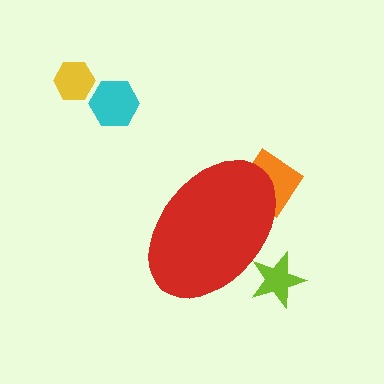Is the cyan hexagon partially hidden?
No, the cyan hexagon is fully visible.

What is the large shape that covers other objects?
A red ellipse.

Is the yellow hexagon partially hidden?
No, the yellow hexagon is fully visible.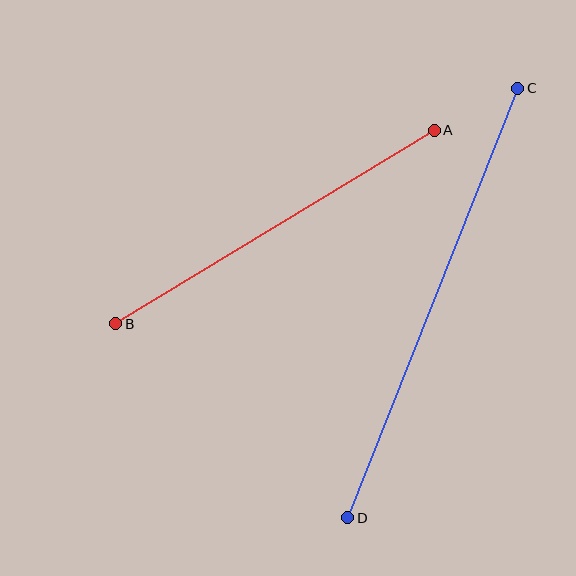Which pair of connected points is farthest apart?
Points C and D are farthest apart.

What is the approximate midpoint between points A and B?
The midpoint is at approximately (275, 227) pixels.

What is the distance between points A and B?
The distance is approximately 373 pixels.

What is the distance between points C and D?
The distance is approximately 462 pixels.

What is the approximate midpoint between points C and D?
The midpoint is at approximately (433, 303) pixels.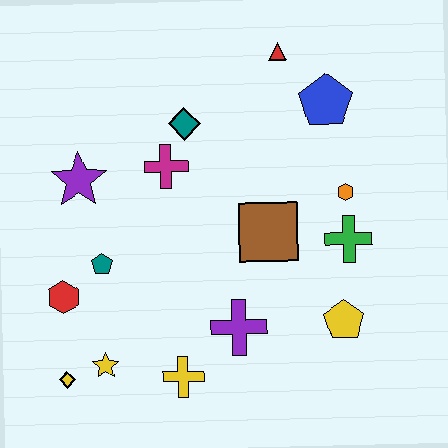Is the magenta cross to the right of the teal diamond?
No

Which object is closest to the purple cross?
The yellow cross is closest to the purple cross.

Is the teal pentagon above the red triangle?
No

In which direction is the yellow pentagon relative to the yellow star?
The yellow pentagon is to the right of the yellow star.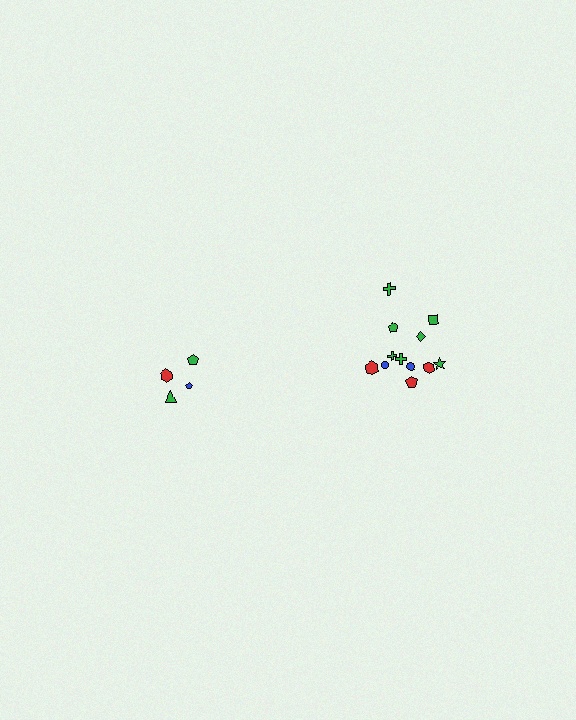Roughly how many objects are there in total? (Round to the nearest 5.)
Roughly 15 objects in total.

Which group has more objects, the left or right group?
The right group.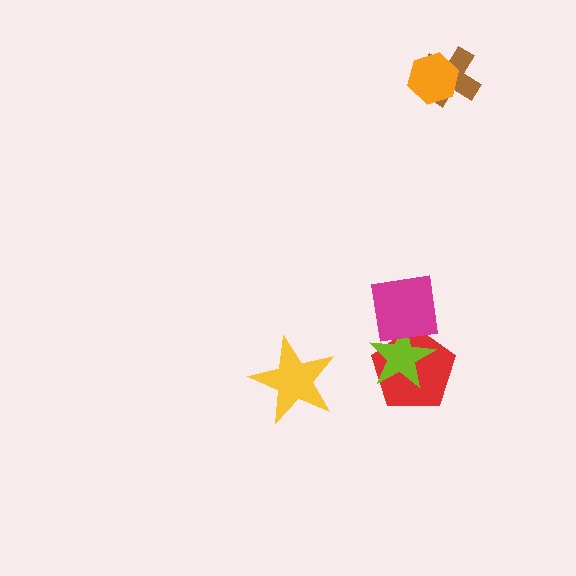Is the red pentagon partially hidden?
Yes, it is partially covered by another shape.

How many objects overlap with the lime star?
2 objects overlap with the lime star.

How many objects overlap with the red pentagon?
2 objects overlap with the red pentagon.